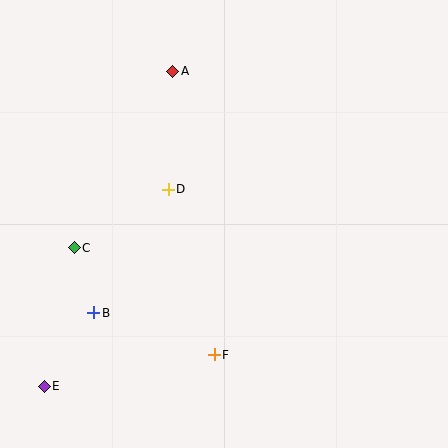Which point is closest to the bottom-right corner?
Point F is closest to the bottom-right corner.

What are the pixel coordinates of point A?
Point A is at (173, 71).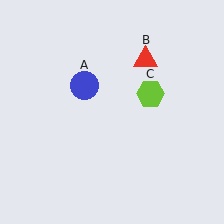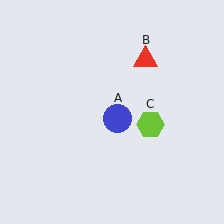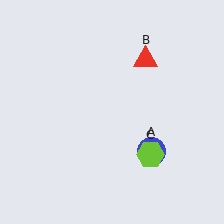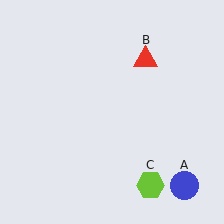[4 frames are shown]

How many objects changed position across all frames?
2 objects changed position: blue circle (object A), lime hexagon (object C).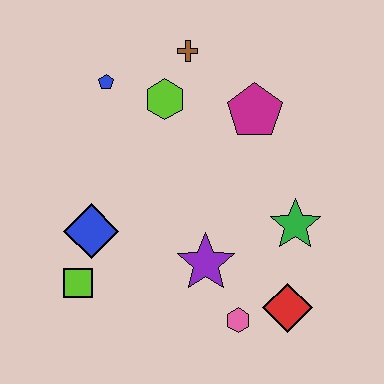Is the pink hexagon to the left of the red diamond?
Yes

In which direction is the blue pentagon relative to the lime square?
The blue pentagon is above the lime square.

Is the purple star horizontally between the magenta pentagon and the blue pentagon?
Yes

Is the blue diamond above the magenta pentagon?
No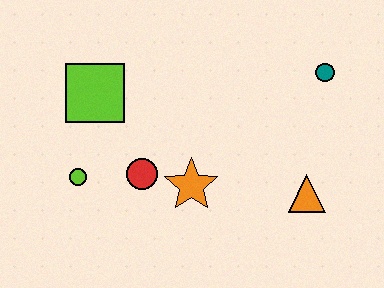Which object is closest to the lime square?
The lime circle is closest to the lime square.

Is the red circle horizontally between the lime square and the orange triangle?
Yes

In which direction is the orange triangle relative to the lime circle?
The orange triangle is to the right of the lime circle.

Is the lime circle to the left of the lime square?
Yes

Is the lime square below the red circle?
No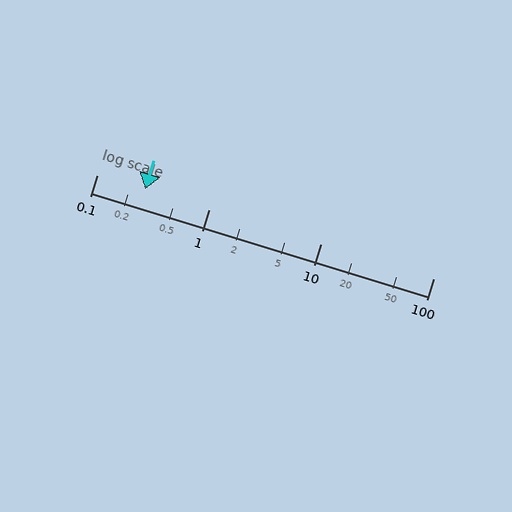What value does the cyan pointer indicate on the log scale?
The pointer indicates approximately 0.27.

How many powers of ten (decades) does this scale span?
The scale spans 3 decades, from 0.1 to 100.